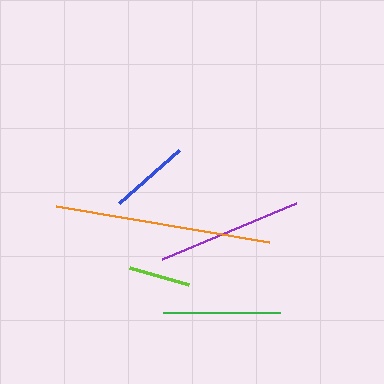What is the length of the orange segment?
The orange segment is approximately 216 pixels long.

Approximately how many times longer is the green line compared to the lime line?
The green line is approximately 1.9 times the length of the lime line.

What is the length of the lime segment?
The lime segment is approximately 61 pixels long.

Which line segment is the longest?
The orange line is the longest at approximately 216 pixels.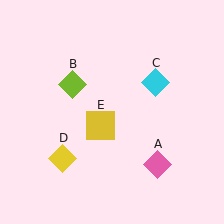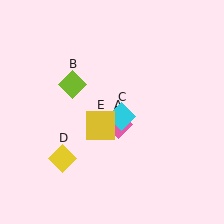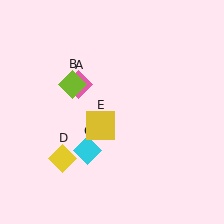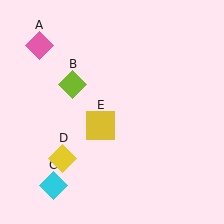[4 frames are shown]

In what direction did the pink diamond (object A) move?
The pink diamond (object A) moved up and to the left.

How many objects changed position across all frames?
2 objects changed position: pink diamond (object A), cyan diamond (object C).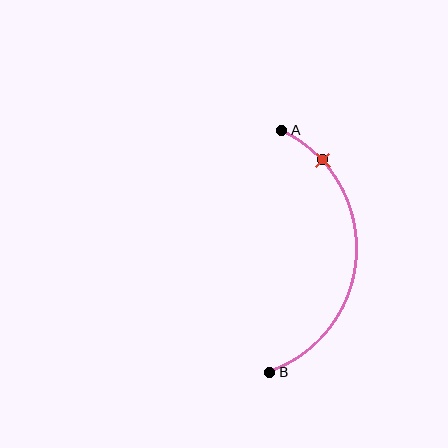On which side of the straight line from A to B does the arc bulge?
The arc bulges to the right of the straight line connecting A and B.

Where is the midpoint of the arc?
The arc midpoint is the point on the curve farthest from the straight line joining A and B. It sits to the right of that line.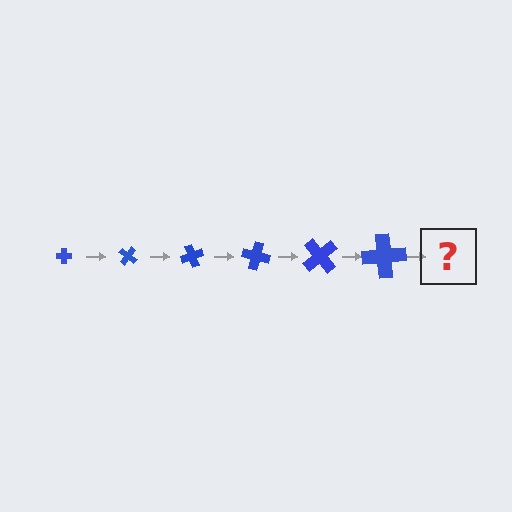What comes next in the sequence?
The next element should be a cross, larger than the previous one and rotated 210 degrees from the start.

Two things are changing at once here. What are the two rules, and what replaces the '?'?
The two rules are that the cross grows larger each step and it rotates 35 degrees each step. The '?' should be a cross, larger than the previous one and rotated 210 degrees from the start.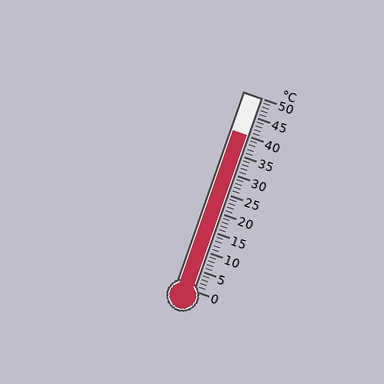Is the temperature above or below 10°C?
The temperature is above 10°C.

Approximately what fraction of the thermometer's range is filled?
The thermometer is filled to approximately 80% of its range.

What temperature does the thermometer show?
The thermometer shows approximately 40°C.